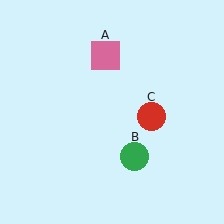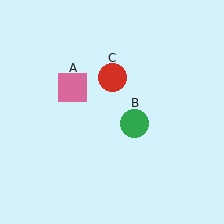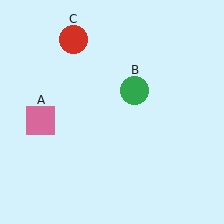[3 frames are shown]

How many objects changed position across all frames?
3 objects changed position: pink square (object A), green circle (object B), red circle (object C).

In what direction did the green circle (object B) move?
The green circle (object B) moved up.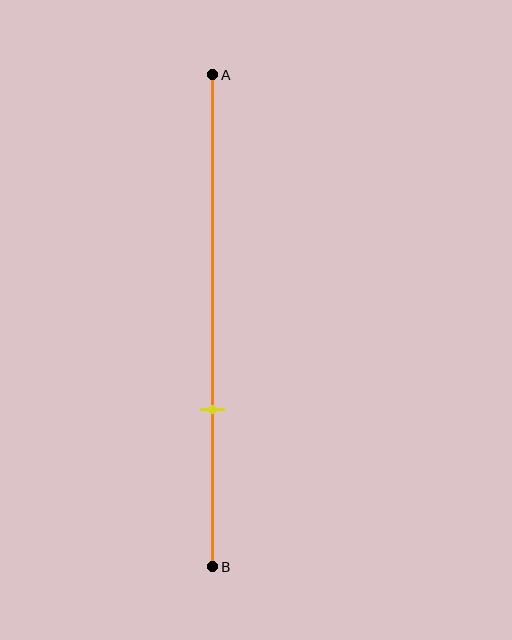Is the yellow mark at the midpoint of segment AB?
No, the mark is at about 70% from A, not at the 50% midpoint.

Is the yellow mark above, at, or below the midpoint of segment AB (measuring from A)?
The yellow mark is below the midpoint of segment AB.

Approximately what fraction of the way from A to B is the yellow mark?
The yellow mark is approximately 70% of the way from A to B.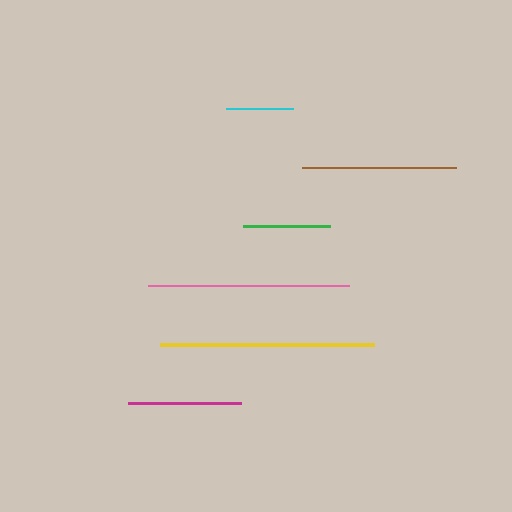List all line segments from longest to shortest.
From longest to shortest: yellow, pink, brown, magenta, green, cyan.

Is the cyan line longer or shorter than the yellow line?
The yellow line is longer than the cyan line.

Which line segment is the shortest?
The cyan line is the shortest at approximately 66 pixels.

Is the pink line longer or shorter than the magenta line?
The pink line is longer than the magenta line.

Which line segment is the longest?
The yellow line is the longest at approximately 215 pixels.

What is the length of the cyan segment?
The cyan segment is approximately 66 pixels long.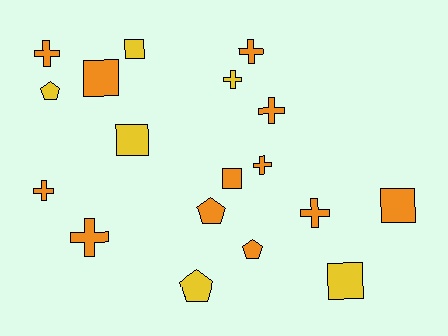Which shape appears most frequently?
Cross, with 8 objects.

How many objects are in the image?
There are 18 objects.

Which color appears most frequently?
Orange, with 12 objects.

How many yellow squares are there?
There are 3 yellow squares.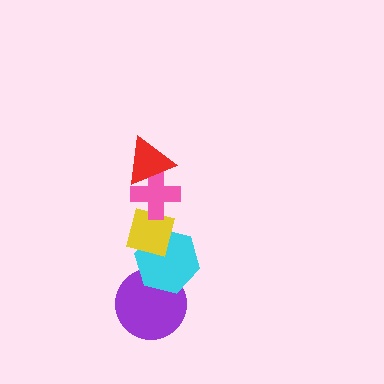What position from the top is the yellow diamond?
The yellow diamond is 3rd from the top.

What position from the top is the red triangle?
The red triangle is 1st from the top.